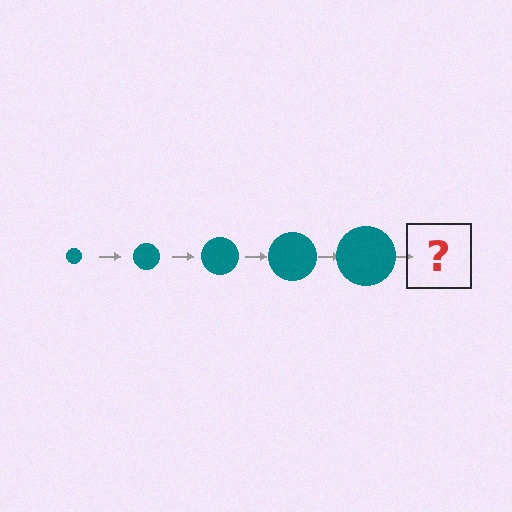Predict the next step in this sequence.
The next step is a teal circle, larger than the previous one.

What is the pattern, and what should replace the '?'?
The pattern is that the circle gets progressively larger each step. The '?' should be a teal circle, larger than the previous one.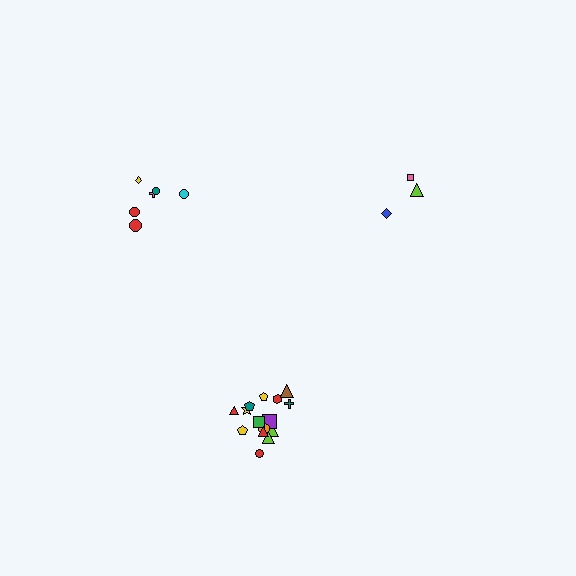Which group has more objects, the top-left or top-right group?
The top-left group.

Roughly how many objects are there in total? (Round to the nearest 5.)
Roughly 25 objects in total.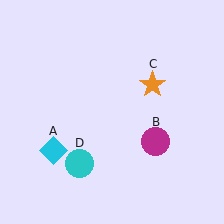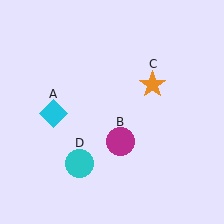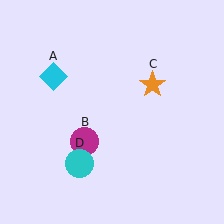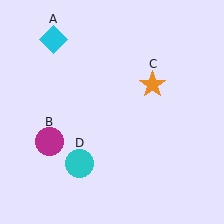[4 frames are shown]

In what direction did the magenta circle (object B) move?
The magenta circle (object B) moved left.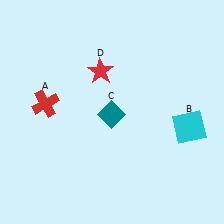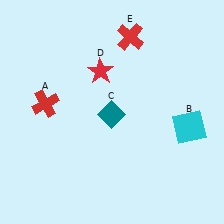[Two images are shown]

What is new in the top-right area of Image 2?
A red cross (E) was added in the top-right area of Image 2.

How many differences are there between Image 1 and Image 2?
There is 1 difference between the two images.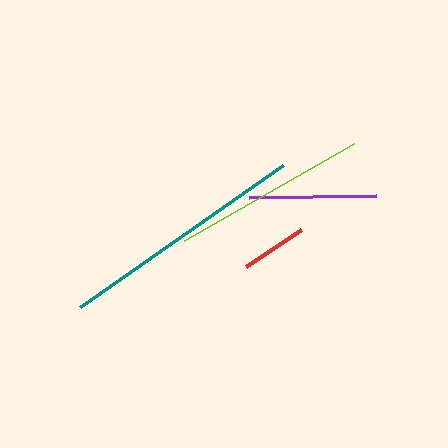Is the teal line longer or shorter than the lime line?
The teal line is longer than the lime line.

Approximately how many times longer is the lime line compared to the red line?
The lime line is approximately 3.0 times the length of the red line.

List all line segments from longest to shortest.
From longest to shortest: teal, lime, purple, red.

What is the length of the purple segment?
The purple segment is approximately 127 pixels long.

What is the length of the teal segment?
The teal segment is approximately 247 pixels long.